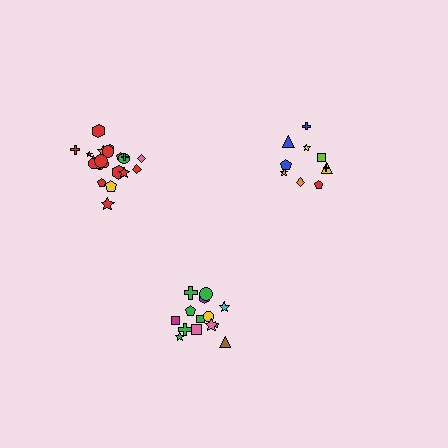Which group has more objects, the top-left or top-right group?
The top-left group.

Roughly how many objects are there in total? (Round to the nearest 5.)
Roughly 45 objects in total.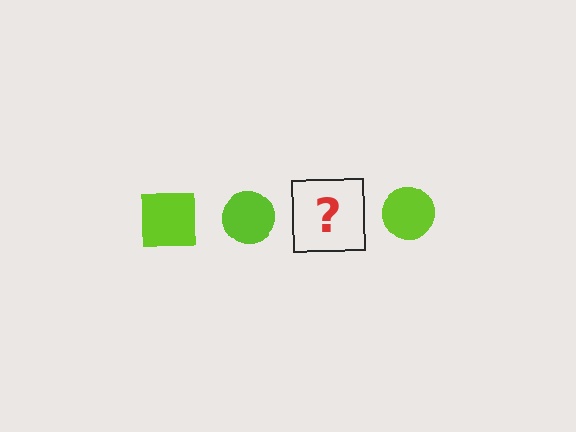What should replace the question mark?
The question mark should be replaced with a lime square.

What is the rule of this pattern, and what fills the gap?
The rule is that the pattern cycles through square, circle shapes in lime. The gap should be filled with a lime square.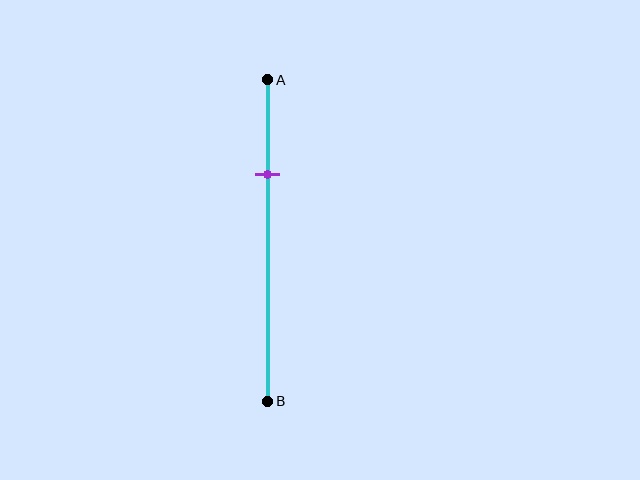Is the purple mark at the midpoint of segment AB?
No, the mark is at about 30% from A, not at the 50% midpoint.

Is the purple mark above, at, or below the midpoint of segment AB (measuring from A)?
The purple mark is above the midpoint of segment AB.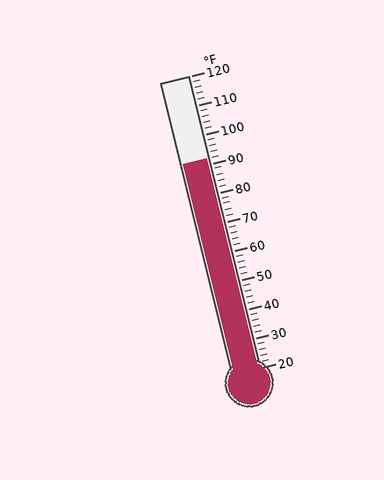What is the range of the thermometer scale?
The thermometer scale ranges from 20°F to 120°F.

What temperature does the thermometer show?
The thermometer shows approximately 92°F.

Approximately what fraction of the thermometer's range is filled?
The thermometer is filled to approximately 70% of its range.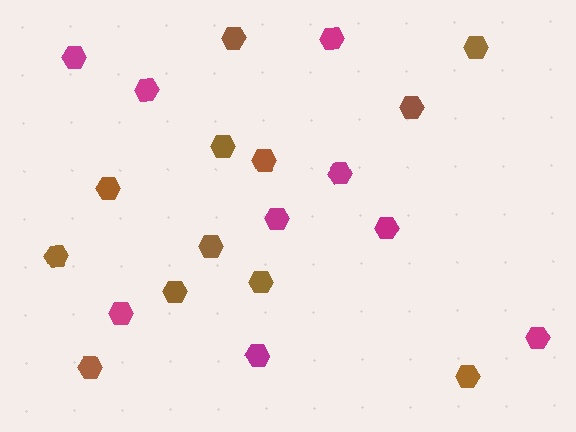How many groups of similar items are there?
There are 2 groups: one group of magenta hexagons (9) and one group of brown hexagons (12).